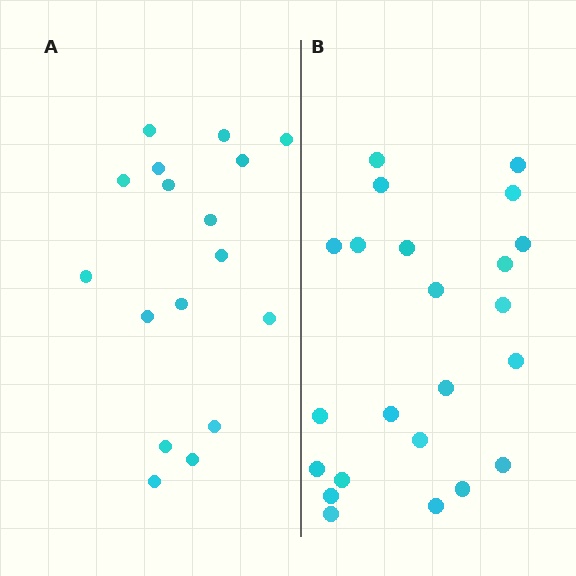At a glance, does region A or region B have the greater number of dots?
Region B (the right region) has more dots.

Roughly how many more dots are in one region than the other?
Region B has about 6 more dots than region A.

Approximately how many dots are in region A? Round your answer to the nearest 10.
About 20 dots. (The exact count is 17, which rounds to 20.)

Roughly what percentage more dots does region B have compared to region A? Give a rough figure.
About 35% more.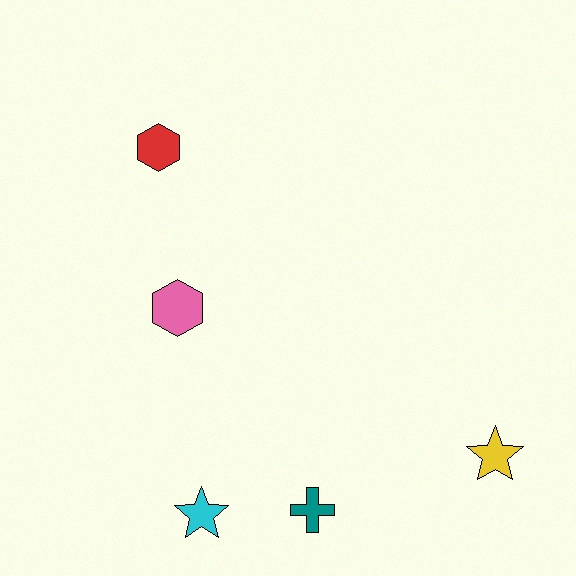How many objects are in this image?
There are 5 objects.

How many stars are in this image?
There are 2 stars.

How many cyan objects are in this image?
There is 1 cyan object.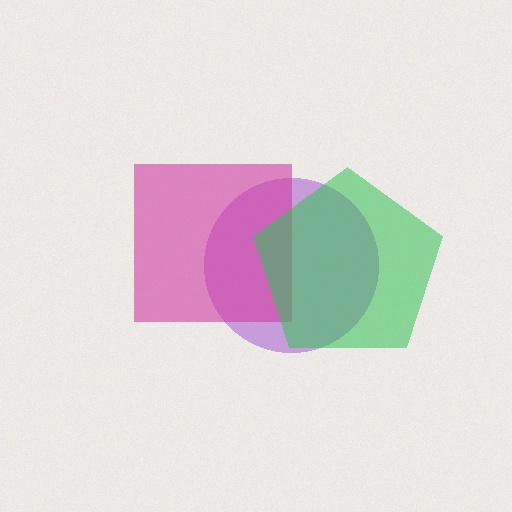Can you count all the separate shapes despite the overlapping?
Yes, there are 3 separate shapes.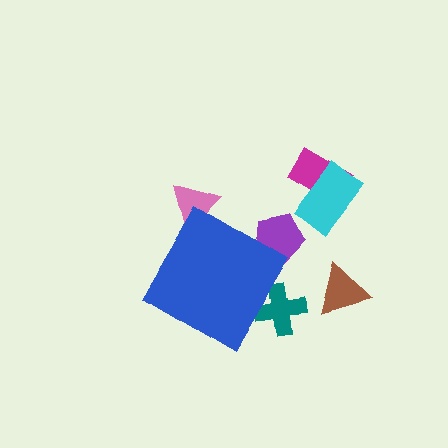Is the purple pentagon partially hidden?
Yes, the purple pentagon is partially hidden behind the blue diamond.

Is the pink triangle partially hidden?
Yes, the pink triangle is partially hidden behind the blue diamond.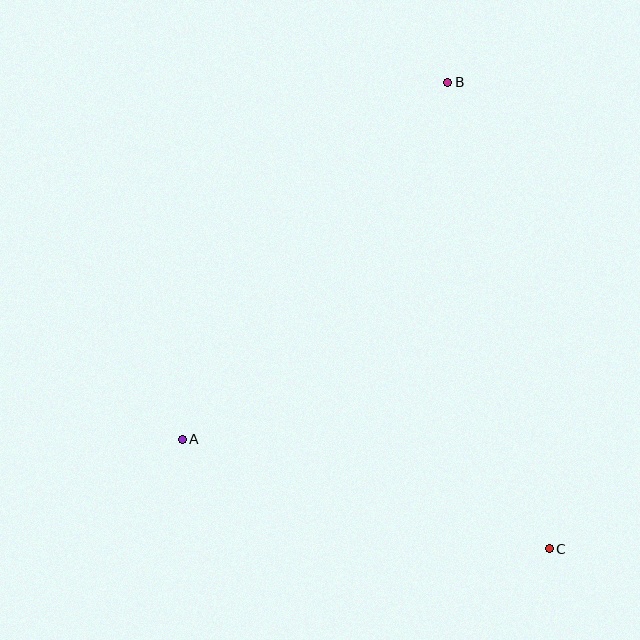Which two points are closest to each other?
Points A and C are closest to each other.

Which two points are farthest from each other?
Points B and C are farthest from each other.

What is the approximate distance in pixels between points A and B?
The distance between A and B is approximately 445 pixels.